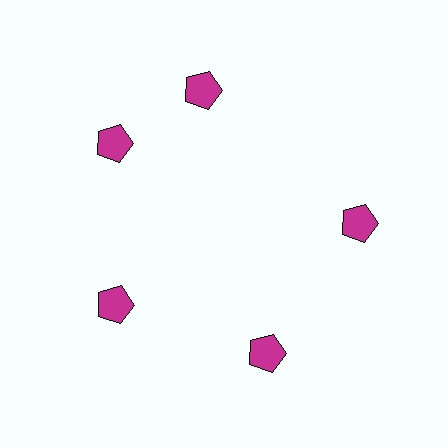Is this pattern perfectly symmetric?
No. The 5 magenta pentagons are arranged in a ring, but one element near the 1 o'clock position is rotated out of alignment along the ring, breaking the 5-fold rotational symmetry.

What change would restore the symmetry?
The symmetry would be restored by rotating it back into even spacing with its neighbors so that all 5 pentagons sit at equal angles and equal distance from the center.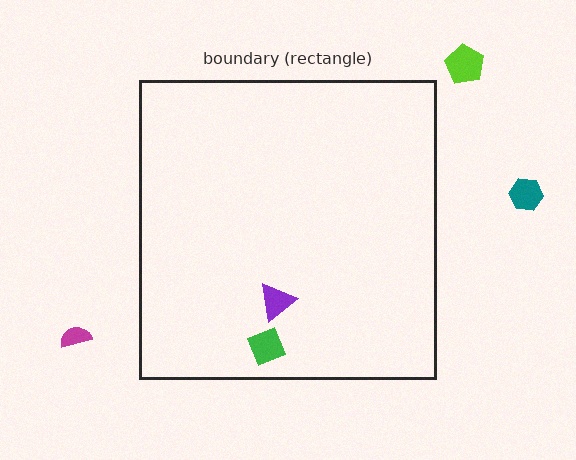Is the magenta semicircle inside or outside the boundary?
Outside.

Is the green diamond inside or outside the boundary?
Inside.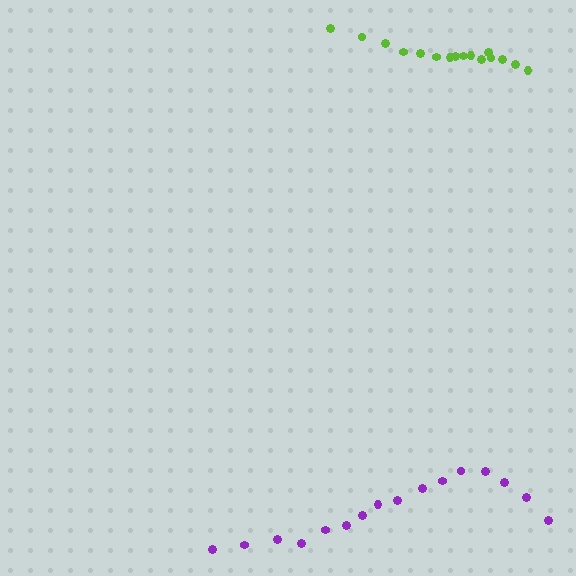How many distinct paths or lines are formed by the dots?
There are 2 distinct paths.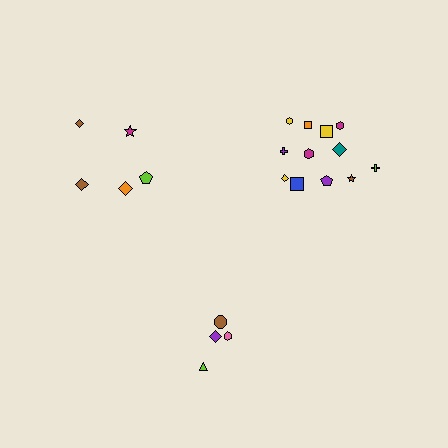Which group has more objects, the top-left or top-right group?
The top-right group.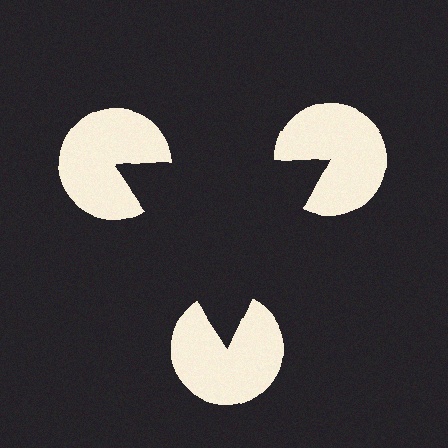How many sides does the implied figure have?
3 sides.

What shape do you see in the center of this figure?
An illusory triangle — its edges are inferred from the aligned wedge cuts in the pac-man discs, not physically drawn.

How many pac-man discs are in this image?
There are 3 — one at each vertex of the illusory triangle.